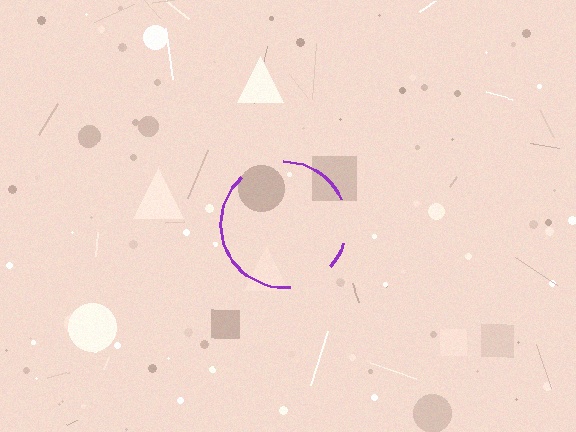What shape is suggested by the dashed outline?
The dashed outline suggests a circle.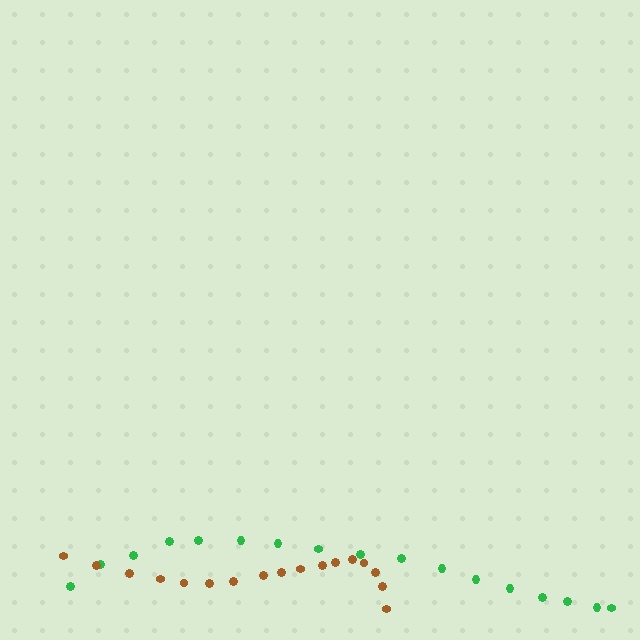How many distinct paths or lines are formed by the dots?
There are 2 distinct paths.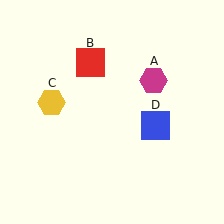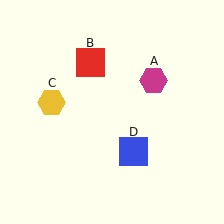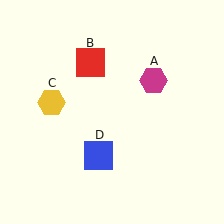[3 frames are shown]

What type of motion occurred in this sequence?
The blue square (object D) rotated clockwise around the center of the scene.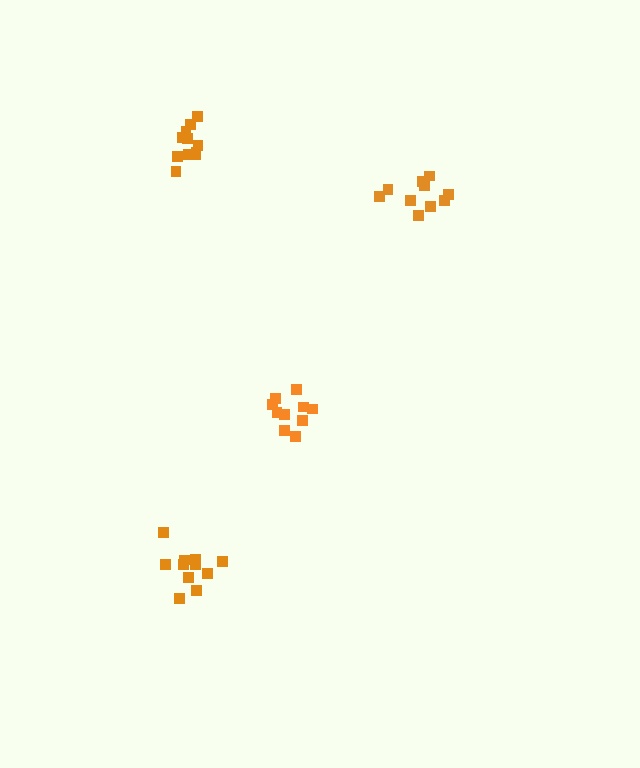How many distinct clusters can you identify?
There are 4 distinct clusters.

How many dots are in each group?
Group 1: 10 dots, Group 2: 12 dots, Group 3: 11 dots, Group 4: 10 dots (43 total).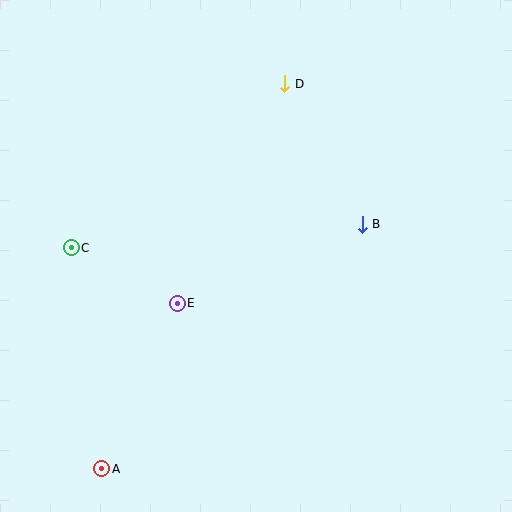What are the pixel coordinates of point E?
Point E is at (177, 303).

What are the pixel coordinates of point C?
Point C is at (71, 248).